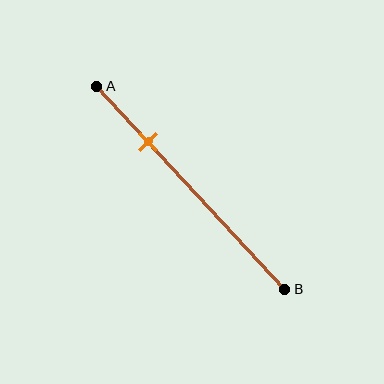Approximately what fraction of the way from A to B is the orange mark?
The orange mark is approximately 25% of the way from A to B.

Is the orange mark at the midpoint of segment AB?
No, the mark is at about 25% from A, not at the 50% midpoint.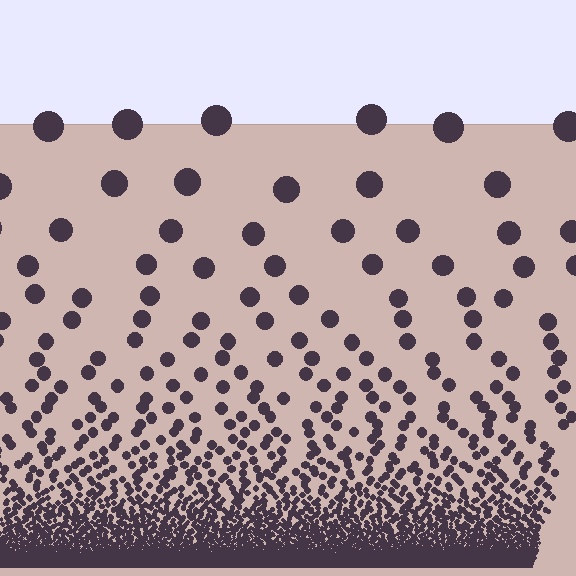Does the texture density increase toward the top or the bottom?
Density increases toward the bottom.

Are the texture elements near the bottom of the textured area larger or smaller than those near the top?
Smaller. The gradient is inverted — elements near the bottom are smaller and denser.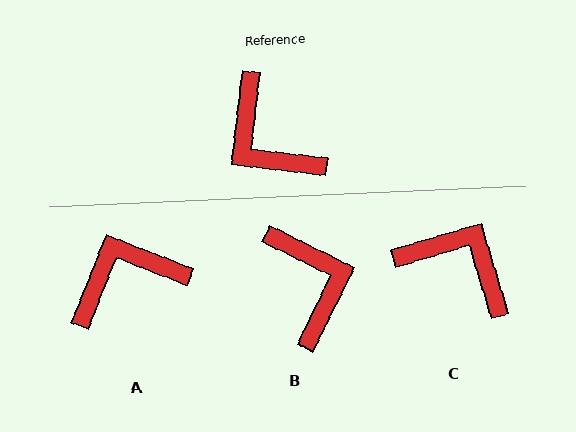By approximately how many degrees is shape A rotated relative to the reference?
Approximately 105 degrees clockwise.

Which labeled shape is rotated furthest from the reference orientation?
B, about 160 degrees away.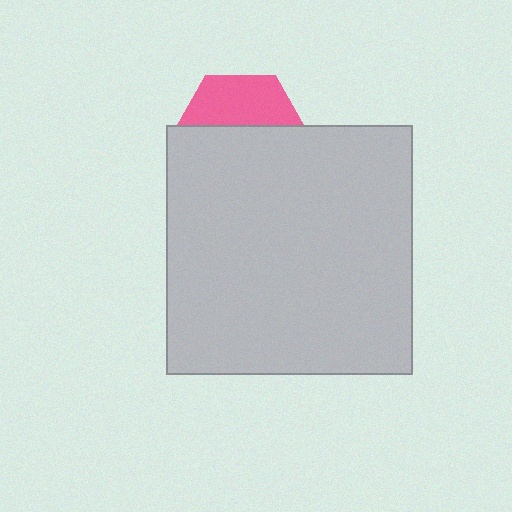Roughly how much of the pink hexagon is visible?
A small part of it is visible (roughly 39%).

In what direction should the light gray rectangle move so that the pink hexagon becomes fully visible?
The light gray rectangle should move down. That is the shortest direction to clear the overlap and leave the pink hexagon fully visible.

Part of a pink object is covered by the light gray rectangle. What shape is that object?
It is a hexagon.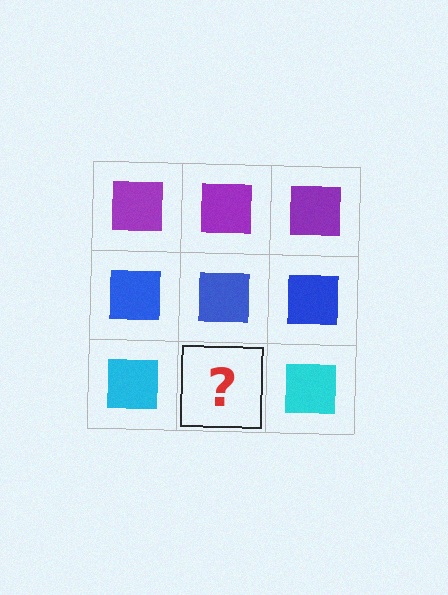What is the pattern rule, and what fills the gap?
The rule is that each row has a consistent color. The gap should be filled with a cyan square.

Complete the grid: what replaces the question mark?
The question mark should be replaced with a cyan square.